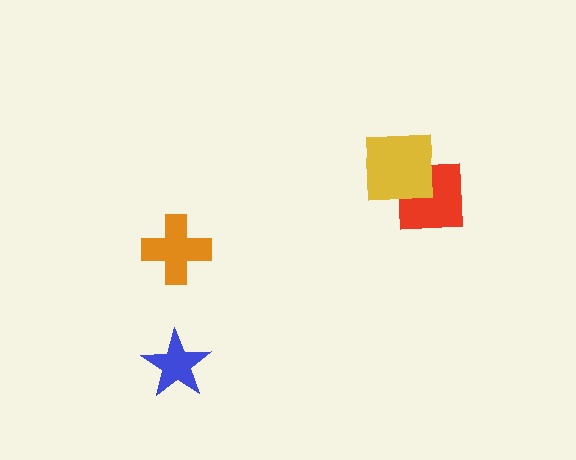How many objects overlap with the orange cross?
0 objects overlap with the orange cross.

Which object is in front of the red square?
The yellow square is in front of the red square.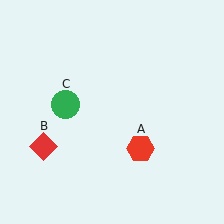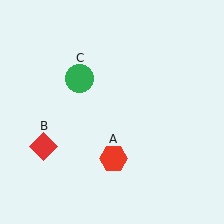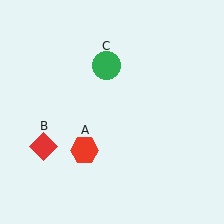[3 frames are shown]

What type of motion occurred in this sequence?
The red hexagon (object A), green circle (object C) rotated clockwise around the center of the scene.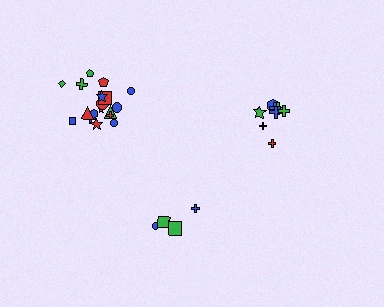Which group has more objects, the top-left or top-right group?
The top-left group.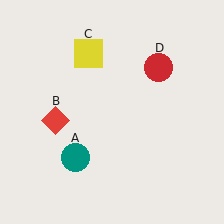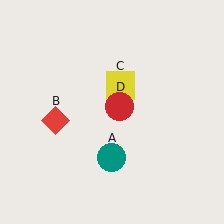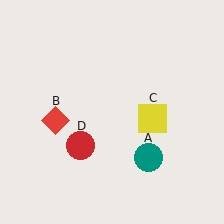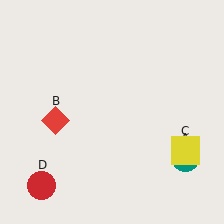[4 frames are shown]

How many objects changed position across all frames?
3 objects changed position: teal circle (object A), yellow square (object C), red circle (object D).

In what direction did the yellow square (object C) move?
The yellow square (object C) moved down and to the right.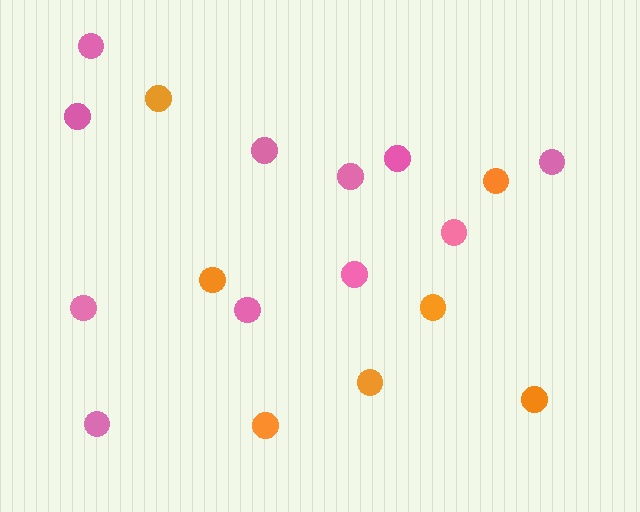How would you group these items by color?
There are 2 groups: one group of pink circles (11) and one group of orange circles (7).